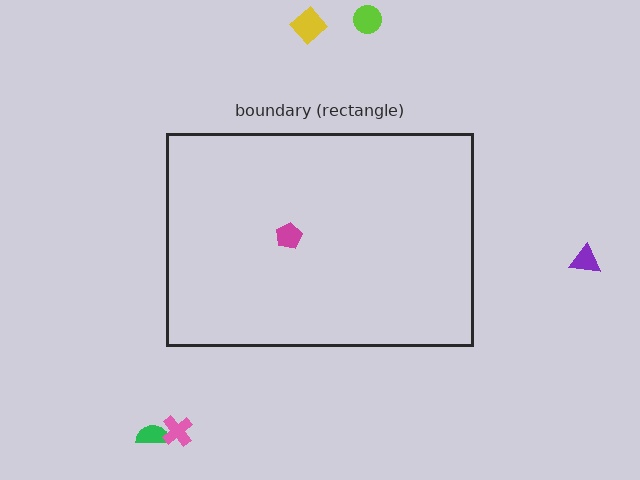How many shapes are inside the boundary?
1 inside, 5 outside.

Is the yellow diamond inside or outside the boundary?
Outside.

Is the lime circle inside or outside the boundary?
Outside.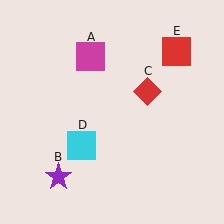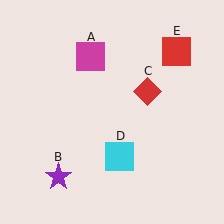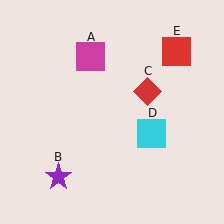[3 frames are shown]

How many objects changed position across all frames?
1 object changed position: cyan square (object D).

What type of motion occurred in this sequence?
The cyan square (object D) rotated counterclockwise around the center of the scene.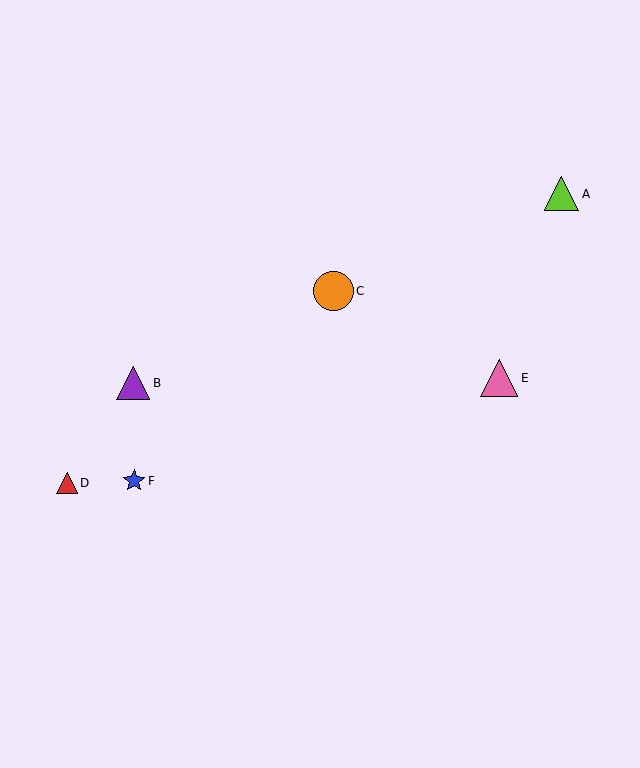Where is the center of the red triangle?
The center of the red triangle is at (67, 483).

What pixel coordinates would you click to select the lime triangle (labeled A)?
Click at (562, 194) to select the lime triangle A.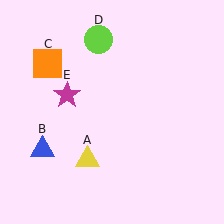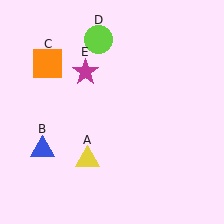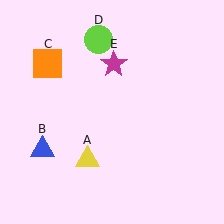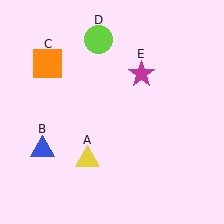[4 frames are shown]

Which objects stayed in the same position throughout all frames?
Yellow triangle (object A) and blue triangle (object B) and orange square (object C) and lime circle (object D) remained stationary.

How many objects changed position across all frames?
1 object changed position: magenta star (object E).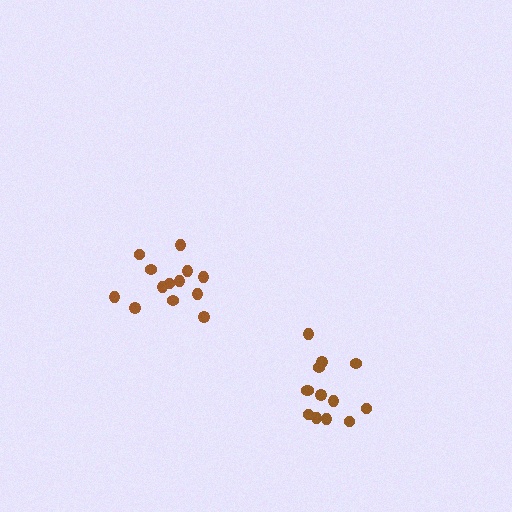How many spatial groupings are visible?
There are 2 spatial groupings.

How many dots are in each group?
Group 1: 13 dots, Group 2: 13 dots (26 total).